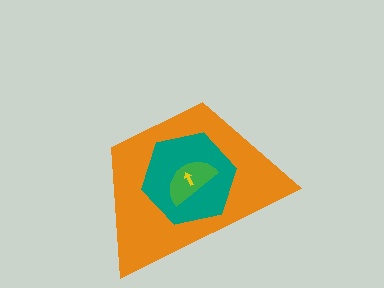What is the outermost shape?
The orange trapezoid.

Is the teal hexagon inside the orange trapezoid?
Yes.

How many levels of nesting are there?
4.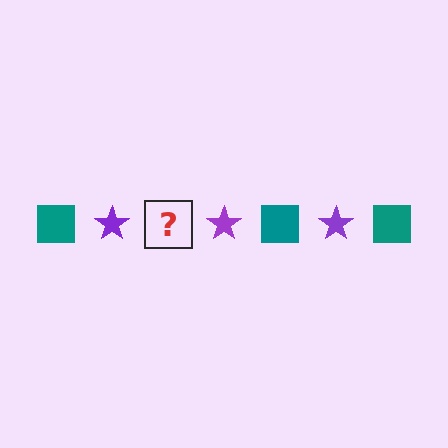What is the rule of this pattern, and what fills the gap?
The rule is that the pattern alternates between teal square and purple star. The gap should be filled with a teal square.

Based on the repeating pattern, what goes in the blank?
The blank should be a teal square.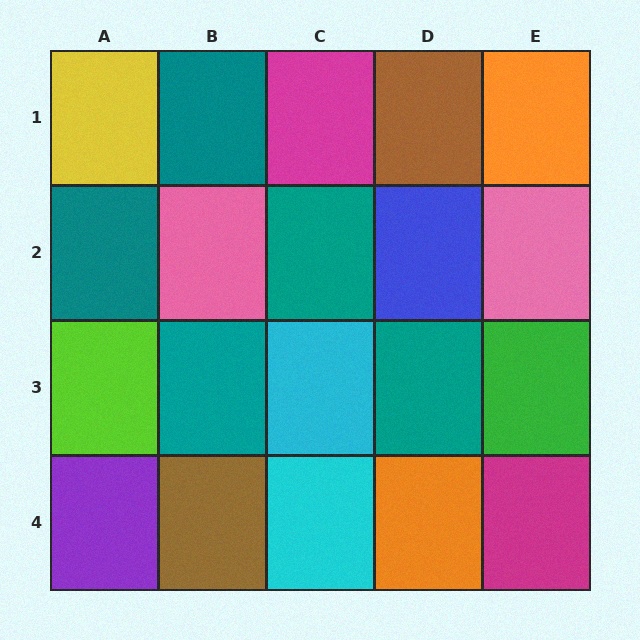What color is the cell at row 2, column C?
Teal.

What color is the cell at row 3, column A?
Lime.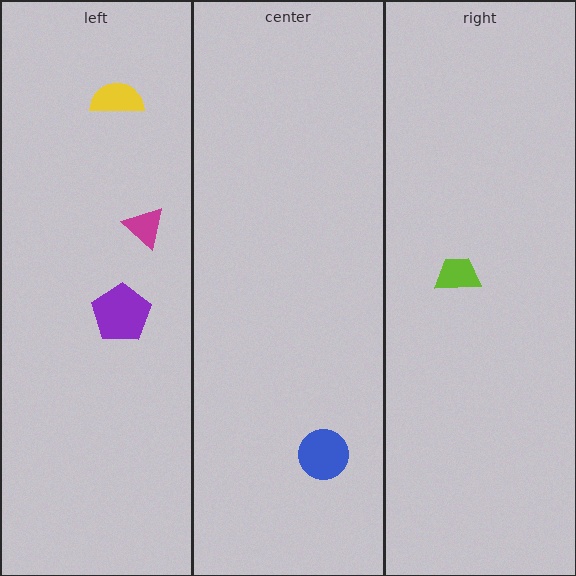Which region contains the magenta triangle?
The left region.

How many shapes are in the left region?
3.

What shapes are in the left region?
The purple pentagon, the yellow semicircle, the magenta triangle.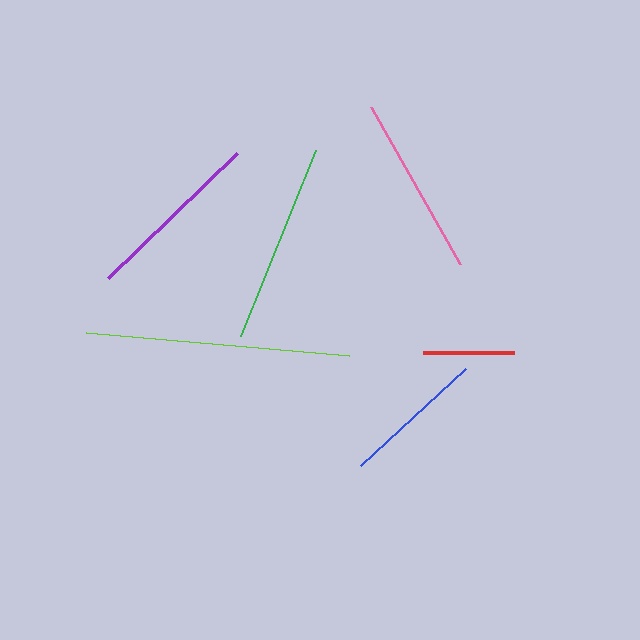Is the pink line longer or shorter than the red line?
The pink line is longer than the red line.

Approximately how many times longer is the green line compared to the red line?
The green line is approximately 2.2 times the length of the red line.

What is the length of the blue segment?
The blue segment is approximately 143 pixels long.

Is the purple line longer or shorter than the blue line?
The purple line is longer than the blue line.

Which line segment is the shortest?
The red line is the shortest at approximately 90 pixels.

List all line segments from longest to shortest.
From longest to shortest: lime, green, pink, purple, blue, red.